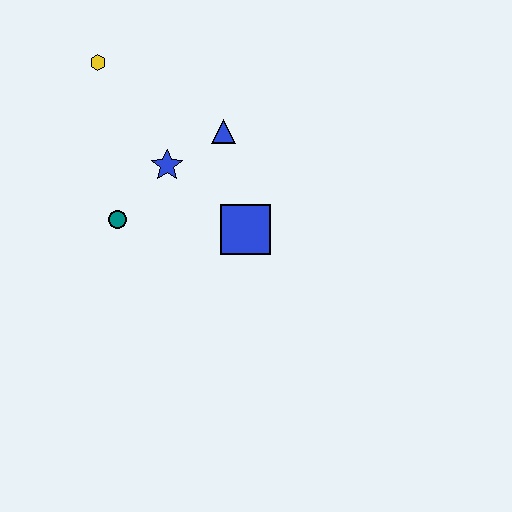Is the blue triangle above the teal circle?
Yes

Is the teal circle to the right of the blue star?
No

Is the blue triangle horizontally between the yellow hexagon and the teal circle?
No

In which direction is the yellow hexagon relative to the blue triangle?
The yellow hexagon is to the left of the blue triangle.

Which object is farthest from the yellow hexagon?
The blue square is farthest from the yellow hexagon.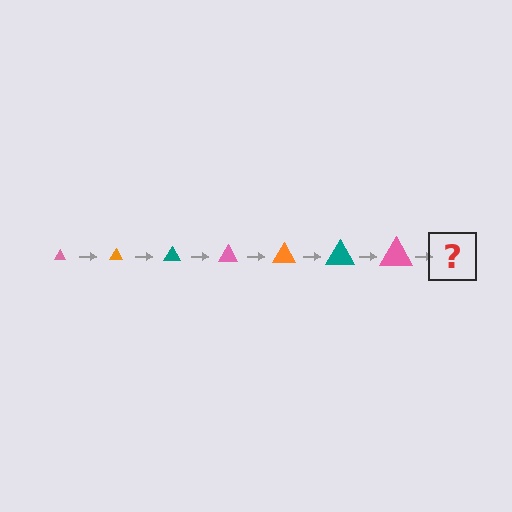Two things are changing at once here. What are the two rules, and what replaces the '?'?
The two rules are that the triangle grows larger each step and the color cycles through pink, orange, and teal. The '?' should be an orange triangle, larger than the previous one.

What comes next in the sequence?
The next element should be an orange triangle, larger than the previous one.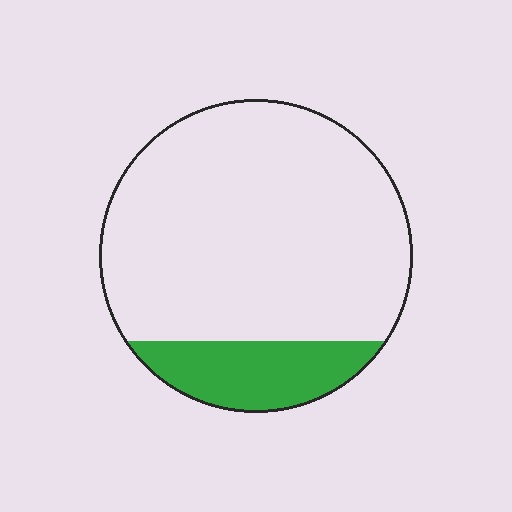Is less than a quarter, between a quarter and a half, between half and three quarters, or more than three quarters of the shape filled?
Less than a quarter.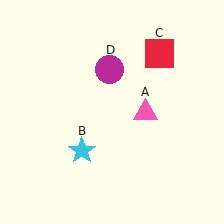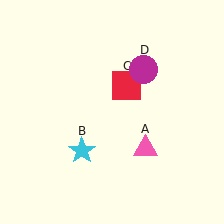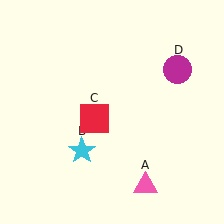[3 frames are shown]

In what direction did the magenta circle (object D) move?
The magenta circle (object D) moved right.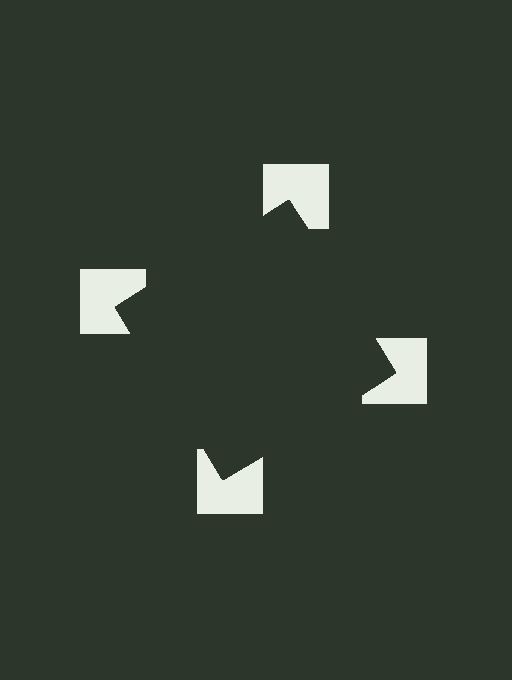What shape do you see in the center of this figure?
An illusory square — its edges are inferred from the aligned wedge cuts in the notched squares, not physically drawn.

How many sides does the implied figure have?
4 sides.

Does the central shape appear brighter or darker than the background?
It typically appears slightly darker than the background, even though no actual brightness change is drawn.